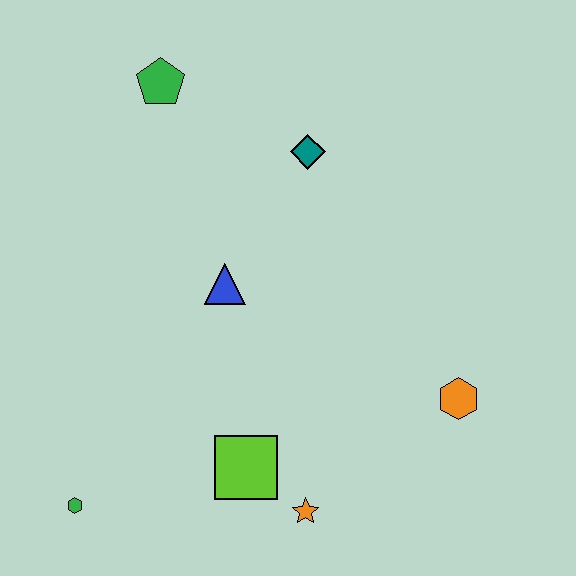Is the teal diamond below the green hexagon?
No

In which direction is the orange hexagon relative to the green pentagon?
The orange hexagon is below the green pentagon.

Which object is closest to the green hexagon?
The lime square is closest to the green hexagon.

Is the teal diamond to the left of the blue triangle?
No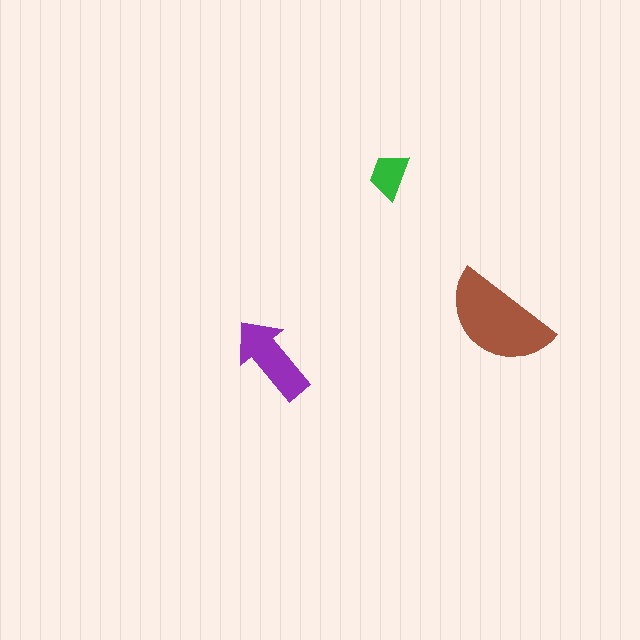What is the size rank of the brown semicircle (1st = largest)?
1st.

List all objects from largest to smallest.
The brown semicircle, the purple arrow, the green trapezoid.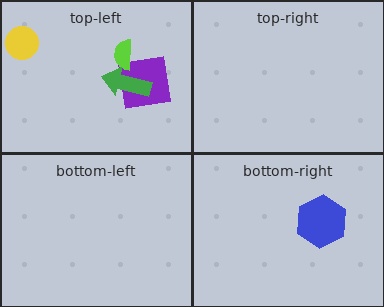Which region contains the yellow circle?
The top-left region.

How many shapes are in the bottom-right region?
1.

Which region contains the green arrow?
The top-left region.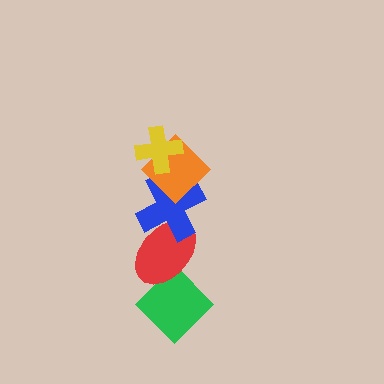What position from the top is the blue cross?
The blue cross is 3rd from the top.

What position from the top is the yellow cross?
The yellow cross is 1st from the top.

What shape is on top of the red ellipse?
The blue cross is on top of the red ellipse.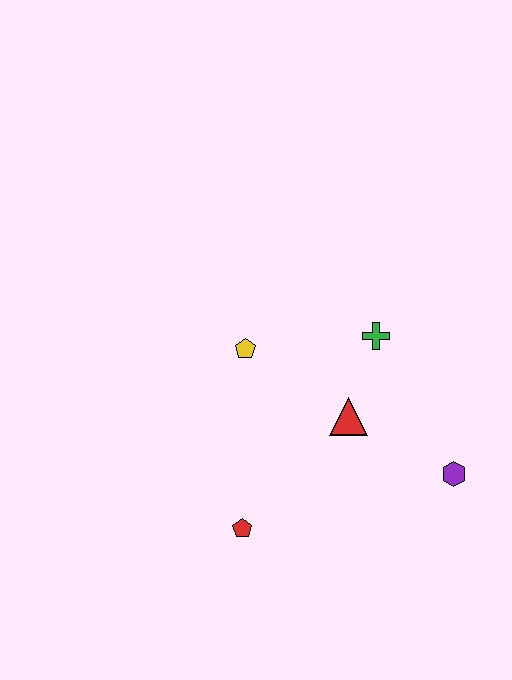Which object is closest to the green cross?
The red triangle is closest to the green cross.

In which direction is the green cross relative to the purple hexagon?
The green cross is above the purple hexagon.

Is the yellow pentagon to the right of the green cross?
No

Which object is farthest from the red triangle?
The red pentagon is farthest from the red triangle.